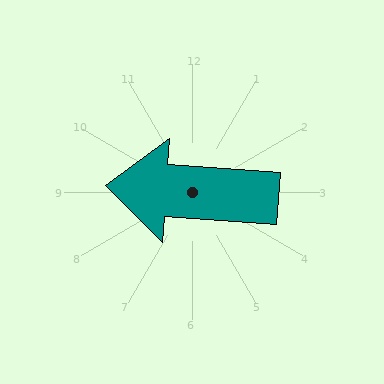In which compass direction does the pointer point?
West.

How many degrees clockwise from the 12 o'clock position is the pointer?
Approximately 274 degrees.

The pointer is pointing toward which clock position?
Roughly 9 o'clock.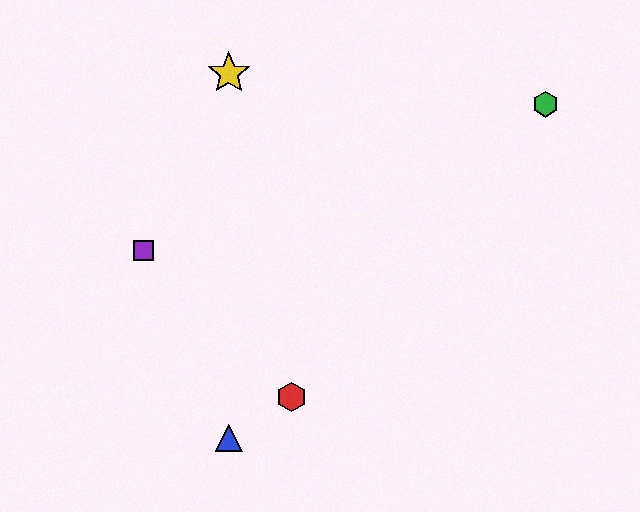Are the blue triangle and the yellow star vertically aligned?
Yes, both are at x≈229.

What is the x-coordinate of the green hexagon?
The green hexagon is at x≈546.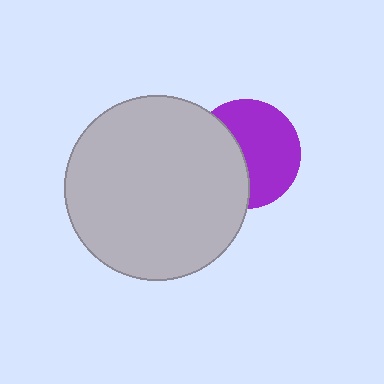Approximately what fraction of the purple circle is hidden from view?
Roughly 41% of the purple circle is hidden behind the light gray circle.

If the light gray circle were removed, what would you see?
You would see the complete purple circle.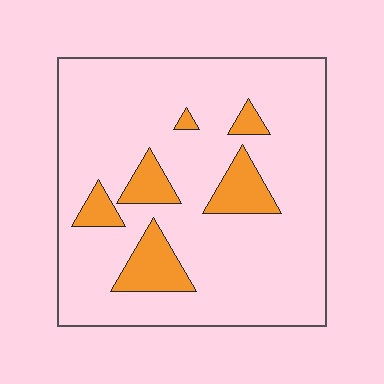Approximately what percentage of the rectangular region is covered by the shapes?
Approximately 15%.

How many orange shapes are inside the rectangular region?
6.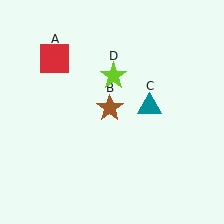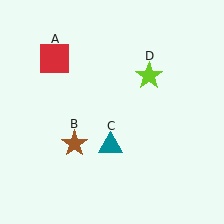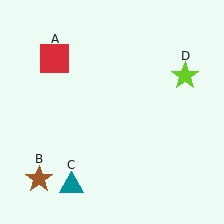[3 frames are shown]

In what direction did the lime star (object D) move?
The lime star (object D) moved right.